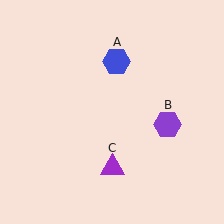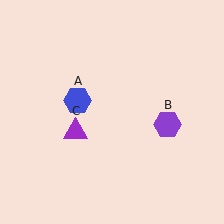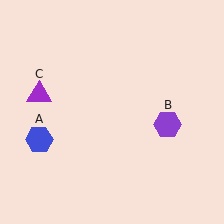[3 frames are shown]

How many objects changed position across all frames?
2 objects changed position: blue hexagon (object A), purple triangle (object C).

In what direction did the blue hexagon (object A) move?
The blue hexagon (object A) moved down and to the left.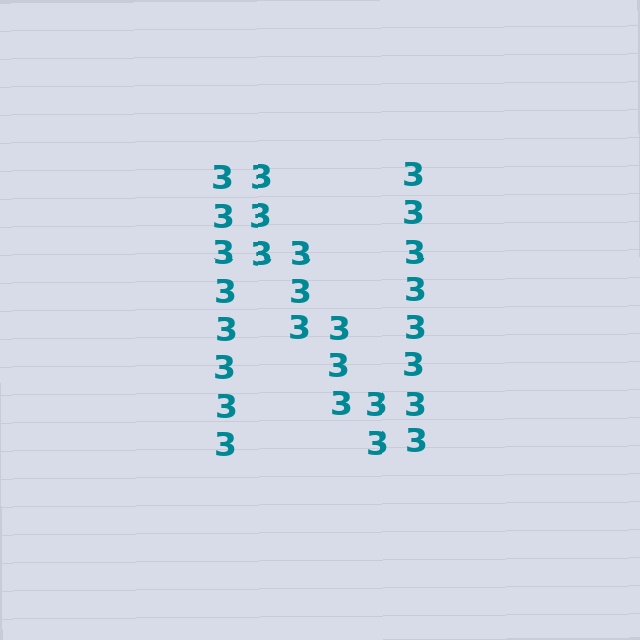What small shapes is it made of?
It is made of small digit 3's.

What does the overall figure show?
The overall figure shows the letter N.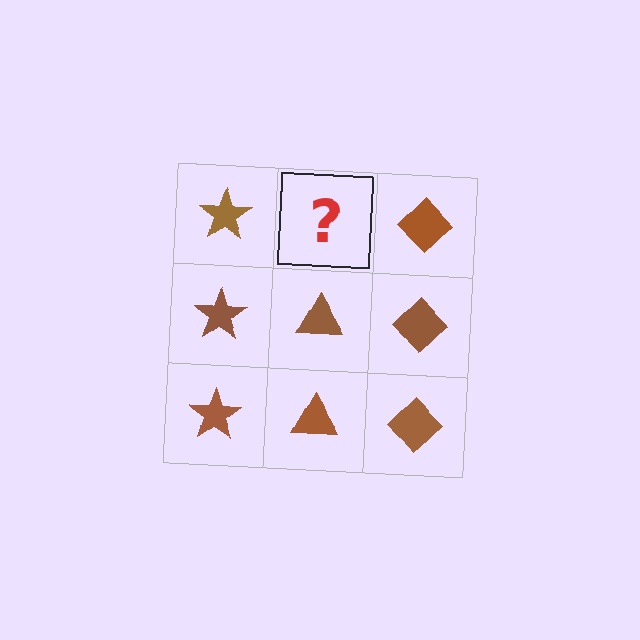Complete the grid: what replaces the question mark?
The question mark should be replaced with a brown triangle.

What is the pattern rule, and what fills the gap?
The rule is that each column has a consistent shape. The gap should be filled with a brown triangle.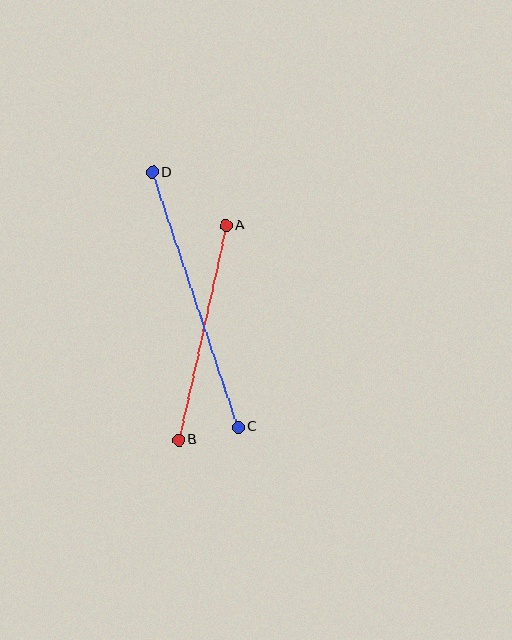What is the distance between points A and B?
The distance is approximately 220 pixels.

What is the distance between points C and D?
The distance is approximately 269 pixels.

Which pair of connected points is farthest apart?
Points C and D are farthest apart.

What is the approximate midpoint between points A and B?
The midpoint is at approximately (202, 333) pixels.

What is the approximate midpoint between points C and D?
The midpoint is at approximately (195, 300) pixels.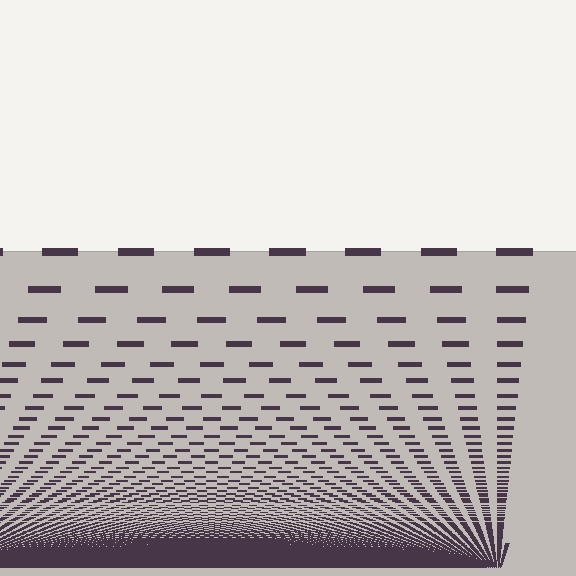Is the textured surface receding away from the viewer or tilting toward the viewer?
The surface appears to tilt toward the viewer. Texture elements get larger and sparser toward the top.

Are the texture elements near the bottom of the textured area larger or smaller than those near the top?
Smaller. The gradient is inverted — elements near the bottom are smaller and denser.